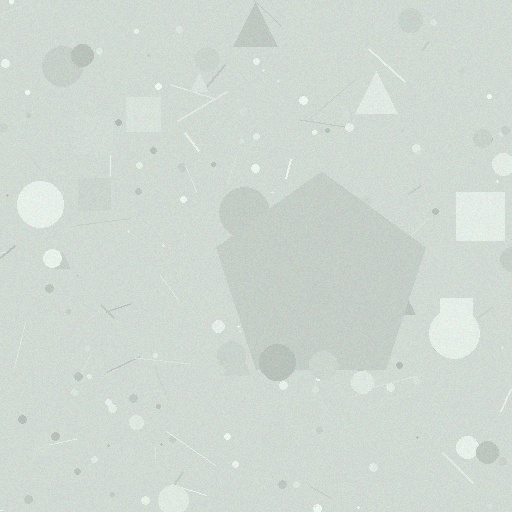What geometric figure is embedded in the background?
A pentagon is embedded in the background.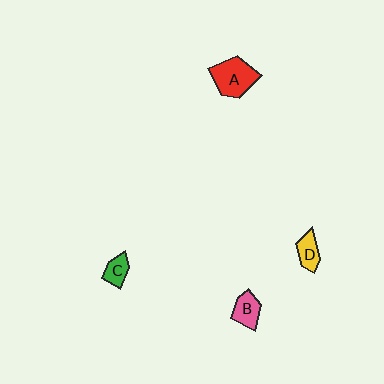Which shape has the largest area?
Shape A (red).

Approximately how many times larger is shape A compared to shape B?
Approximately 1.7 times.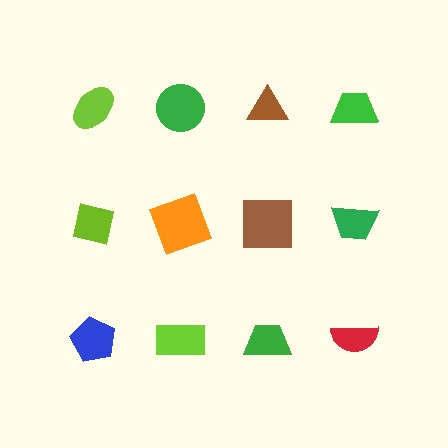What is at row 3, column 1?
A blue pentagon.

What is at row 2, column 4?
A green trapezoid.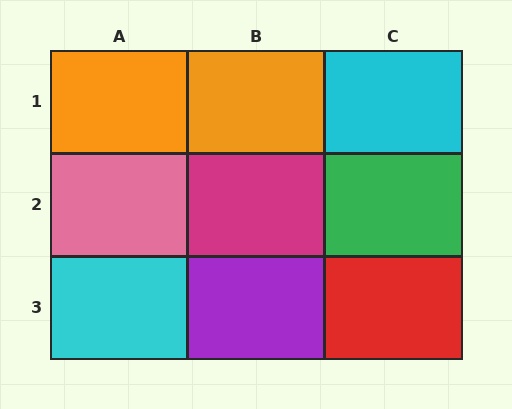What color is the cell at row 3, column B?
Purple.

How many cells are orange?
2 cells are orange.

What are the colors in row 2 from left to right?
Pink, magenta, green.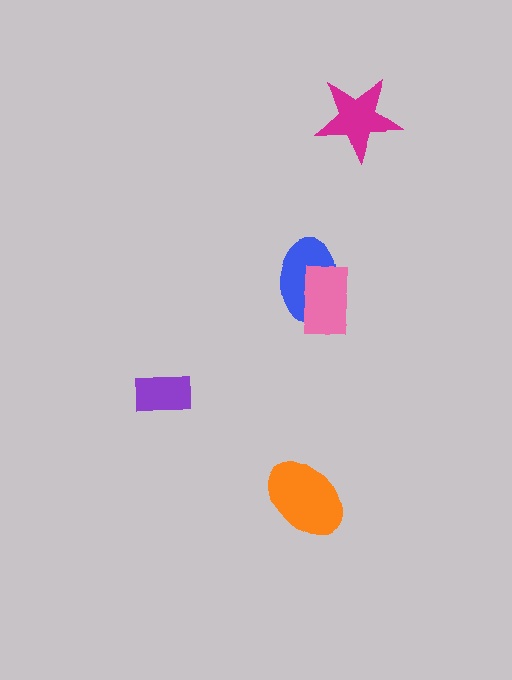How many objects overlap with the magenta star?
0 objects overlap with the magenta star.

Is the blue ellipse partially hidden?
Yes, it is partially covered by another shape.